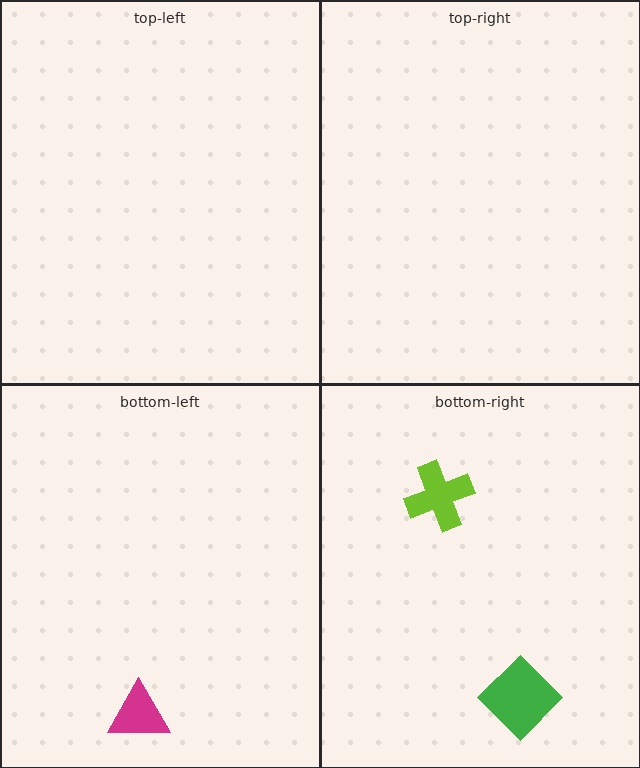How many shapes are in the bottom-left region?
1.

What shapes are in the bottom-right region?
The lime cross, the green diamond.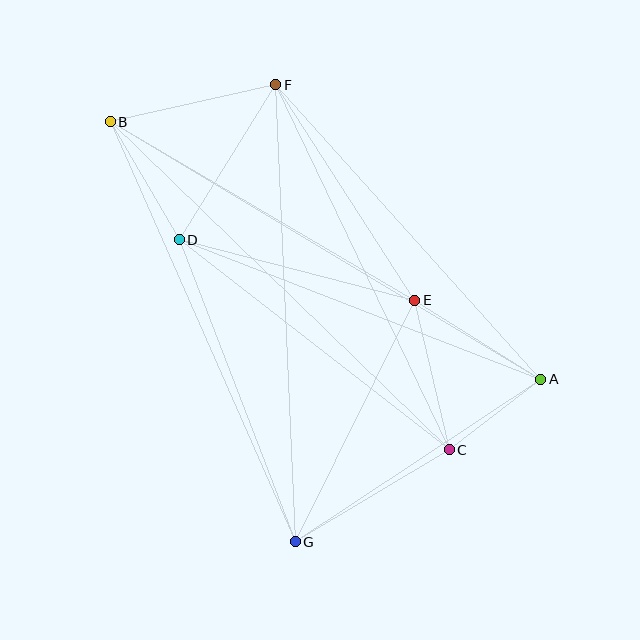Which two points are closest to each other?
Points A and C are closest to each other.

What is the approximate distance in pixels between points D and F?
The distance between D and F is approximately 183 pixels.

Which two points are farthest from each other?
Points A and B are farthest from each other.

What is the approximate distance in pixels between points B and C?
The distance between B and C is approximately 471 pixels.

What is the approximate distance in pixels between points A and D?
The distance between A and D is approximately 387 pixels.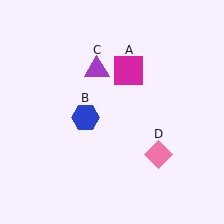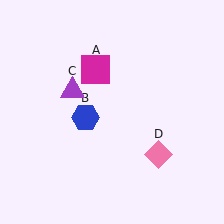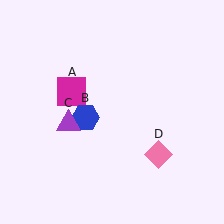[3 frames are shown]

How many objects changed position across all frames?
2 objects changed position: magenta square (object A), purple triangle (object C).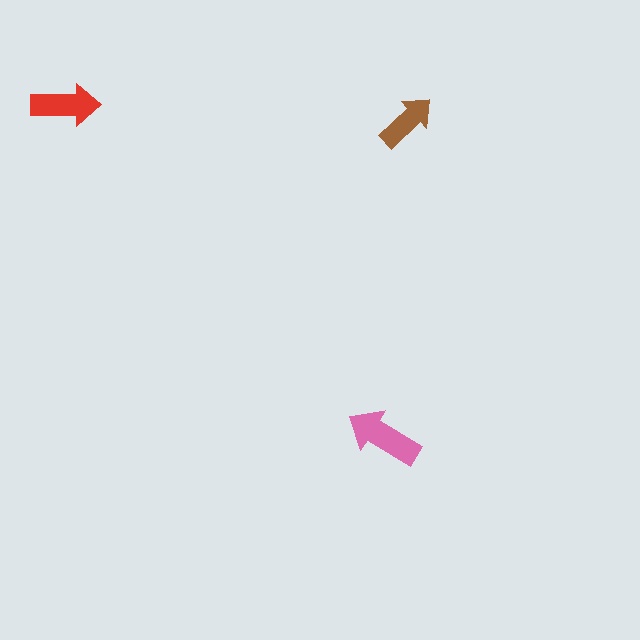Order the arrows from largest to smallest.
the pink one, the red one, the brown one.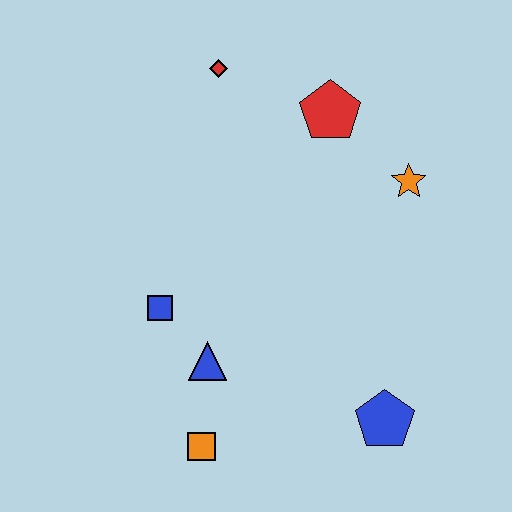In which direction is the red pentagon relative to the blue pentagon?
The red pentagon is above the blue pentagon.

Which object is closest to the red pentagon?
The orange star is closest to the red pentagon.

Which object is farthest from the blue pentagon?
The red diamond is farthest from the blue pentagon.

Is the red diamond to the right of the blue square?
Yes